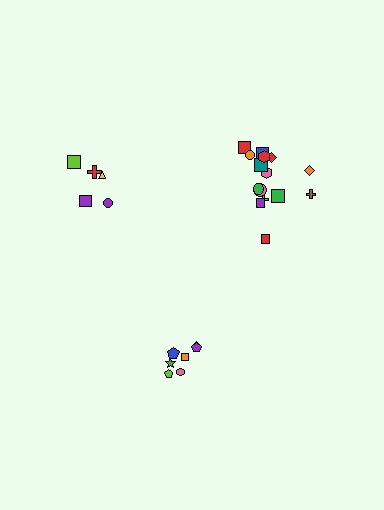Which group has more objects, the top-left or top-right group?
The top-right group.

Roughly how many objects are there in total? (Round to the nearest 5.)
Roughly 25 objects in total.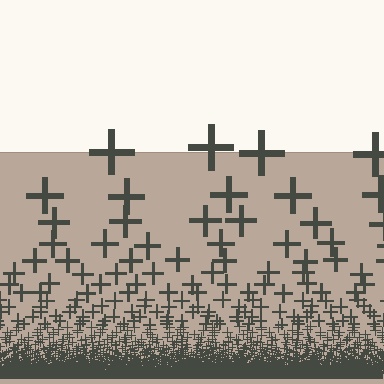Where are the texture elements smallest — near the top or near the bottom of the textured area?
Near the bottom.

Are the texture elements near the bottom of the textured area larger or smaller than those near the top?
Smaller. The gradient is inverted — elements near the bottom are smaller and denser.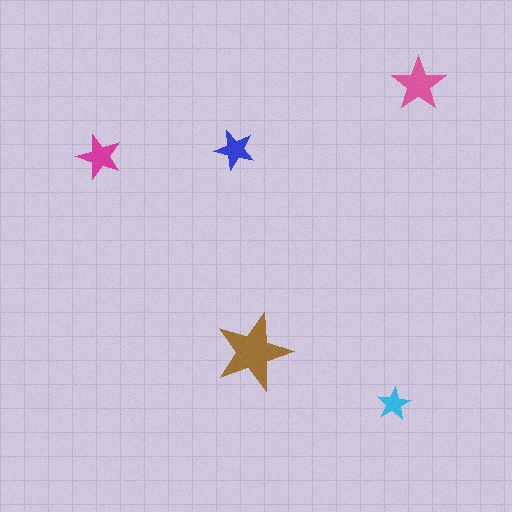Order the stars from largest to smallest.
the brown one, the pink one, the magenta one, the blue one, the cyan one.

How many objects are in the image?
There are 5 objects in the image.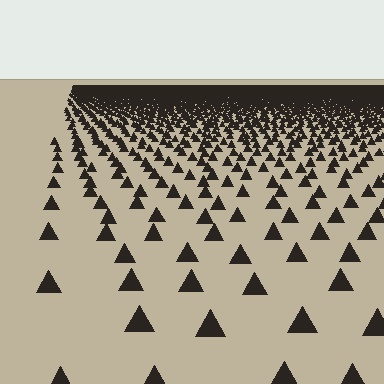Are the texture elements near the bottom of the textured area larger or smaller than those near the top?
Larger. Near the bottom, elements are closer to the viewer and appear at a bigger on-screen size.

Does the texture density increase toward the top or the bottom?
Density increases toward the top.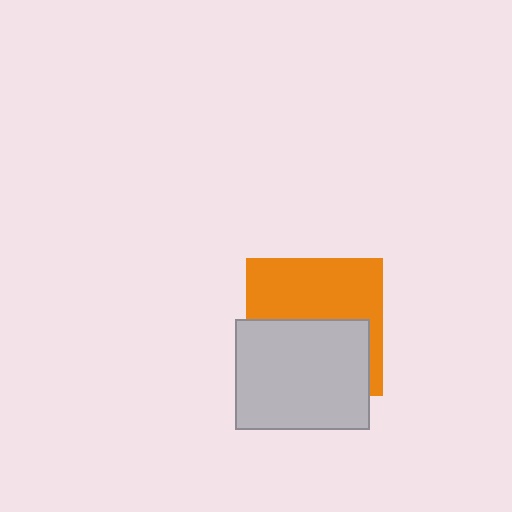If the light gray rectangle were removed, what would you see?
You would see the complete orange square.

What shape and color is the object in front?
The object in front is a light gray rectangle.